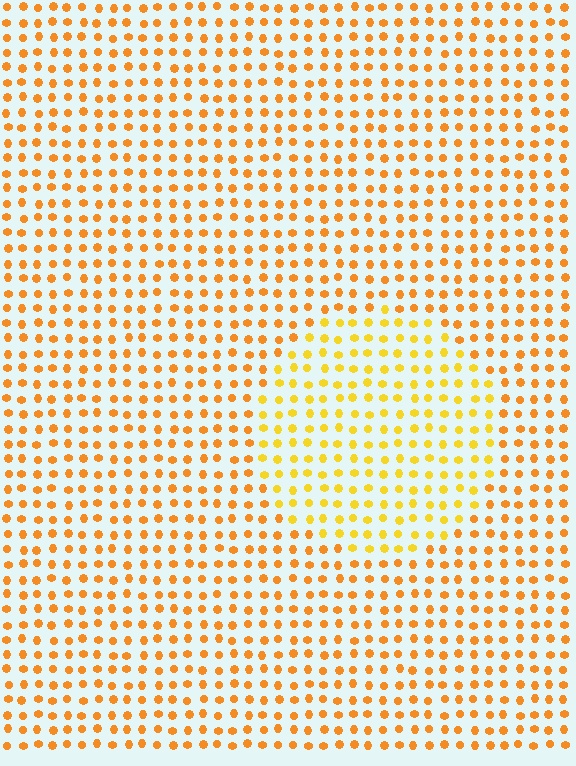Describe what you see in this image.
The image is filled with small orange elements in a uniform arrangement. A circle-shaped region is visible where the elements are tinted to a slightly different hue, forming a subtle color boundary.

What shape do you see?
I see a circle.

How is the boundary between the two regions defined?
The boundary is defined purely by a slight shift in hue (about 22 degrees). Spacing, size, and orientation are identical on both sides.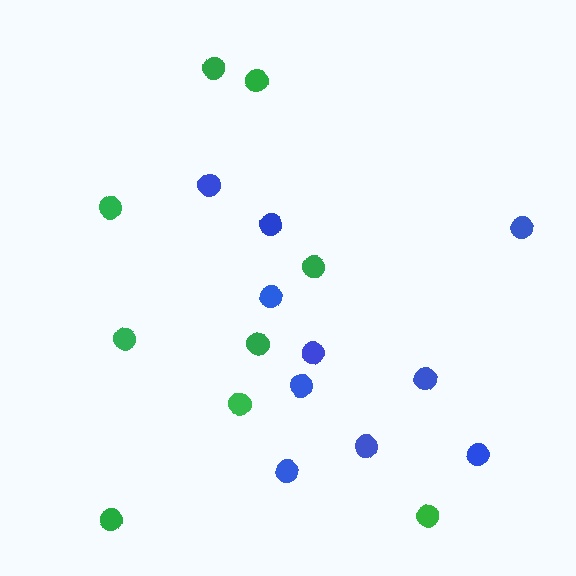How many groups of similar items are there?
There are 2 groups: one group of blue circles (10) and one group of green circles (9).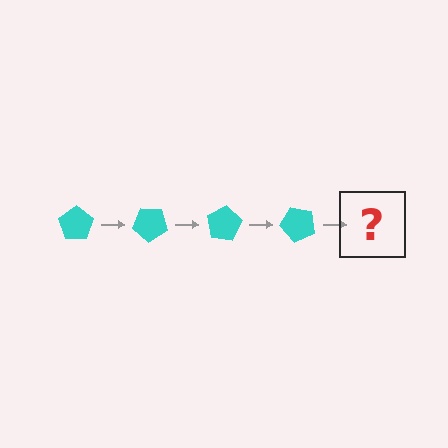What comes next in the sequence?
The next element should be a cyan pentagon rotated 160 degrees.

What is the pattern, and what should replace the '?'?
The pattern is that the pentagon rotates 40 degrees each step. The '?' should be a cyan pentagon rotated 160 degrees.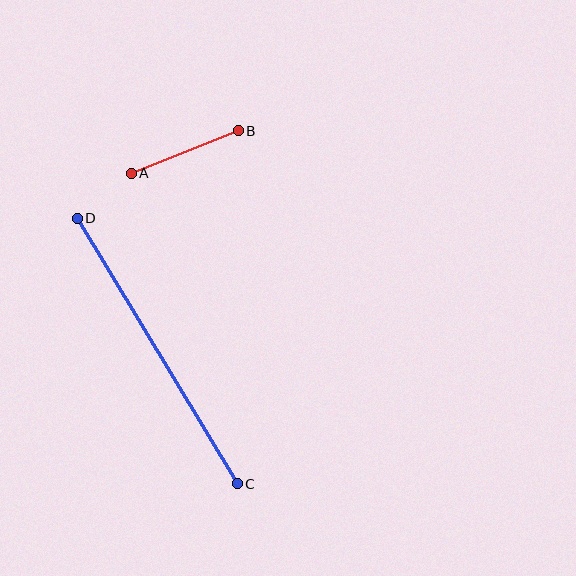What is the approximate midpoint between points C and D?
The midpoint is at approximately (157, 351) pixels.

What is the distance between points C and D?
The distance is approximately 310 pixels.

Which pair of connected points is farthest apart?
Points C and D are farthest apart.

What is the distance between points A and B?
The distance is approximately 115 pixels.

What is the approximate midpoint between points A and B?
The midpoint is at approximately (185, 152) pixels.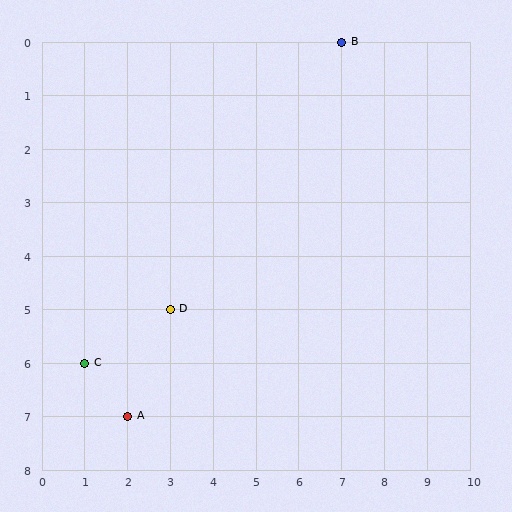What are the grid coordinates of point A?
Point A is at grid coordinates (2, 7).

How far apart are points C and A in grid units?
Points C and A are 1 column and 1 row apart (about 1.4 grid units diagonally).